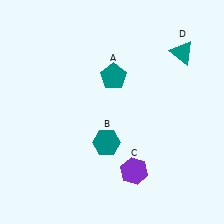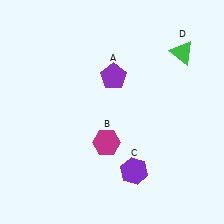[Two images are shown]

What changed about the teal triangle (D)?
In Image 1, D is teal. In Image 2, it changed to green.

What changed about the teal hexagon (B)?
In Image 1, B is teal. In Image 2, it changed to magenta.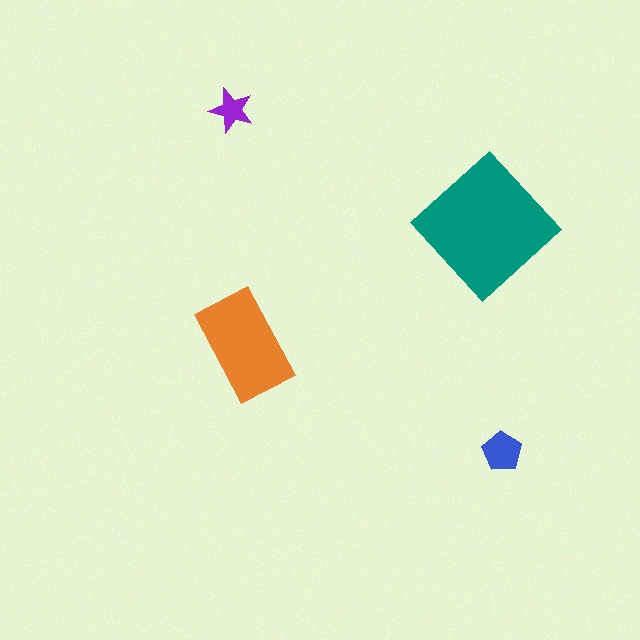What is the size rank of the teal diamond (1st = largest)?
1st.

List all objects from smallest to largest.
The purple star, the blue pentagon, the orange rectangle, the teal diamond.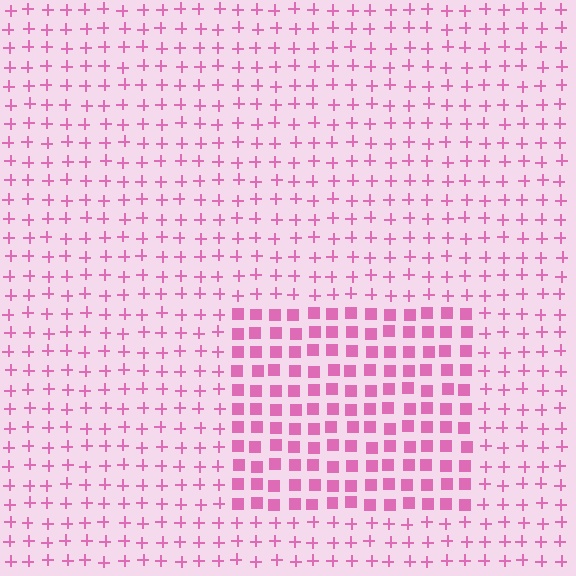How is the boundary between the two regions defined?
The boundary is defined by a change in element shape: squares inside vs. plus signs outside. All elements share the same color and spacing.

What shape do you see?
I see a rectangle.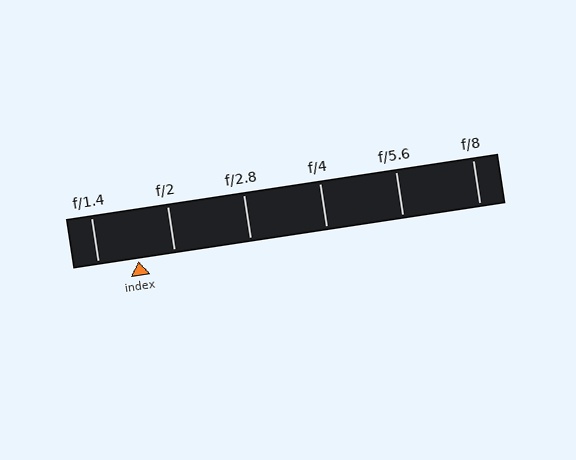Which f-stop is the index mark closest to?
The index mark is closest to f/2.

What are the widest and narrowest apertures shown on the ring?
The widest aperture shown is f/1.4 and the narrowest is f/8.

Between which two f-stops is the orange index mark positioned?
The index mark is between f/1.4 and f/2.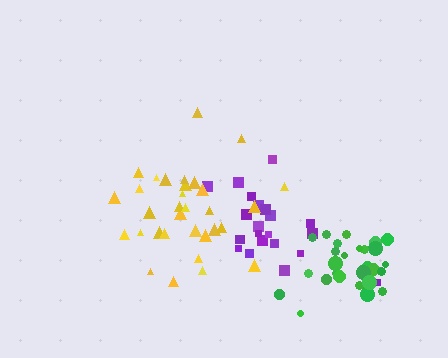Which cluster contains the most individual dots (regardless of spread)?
Yellow (32).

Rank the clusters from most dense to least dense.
green, purple, yellow.